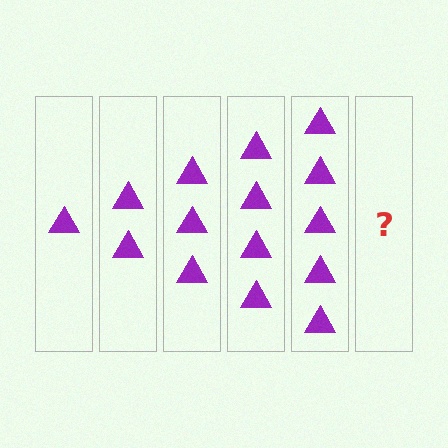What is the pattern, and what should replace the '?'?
The pattern is that each step adds one more triangle. The '?' should be 6 triangles.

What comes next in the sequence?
The next element should be 6 triangles.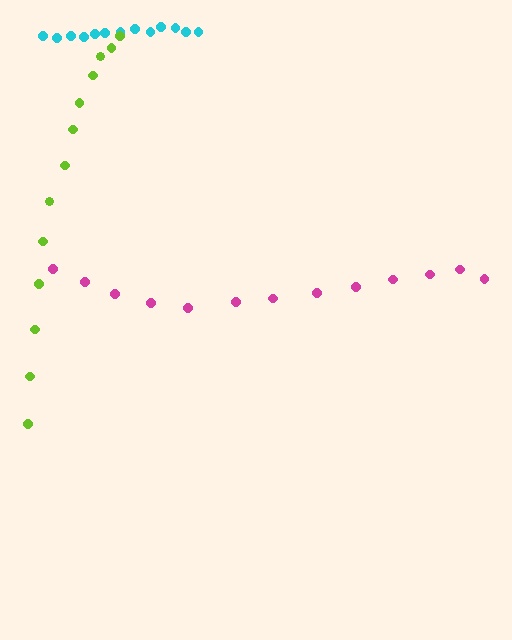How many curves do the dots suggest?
There are 3 distinct paths.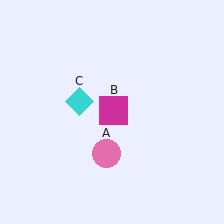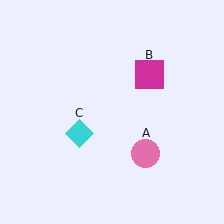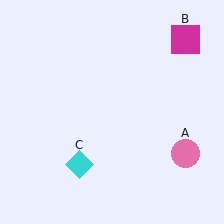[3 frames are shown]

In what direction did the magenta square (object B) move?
The magenta square (object B) moved up and to the right.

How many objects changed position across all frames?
3 objects changed position: pink circle (object A), magenta square (object B), cyan diamond (object C).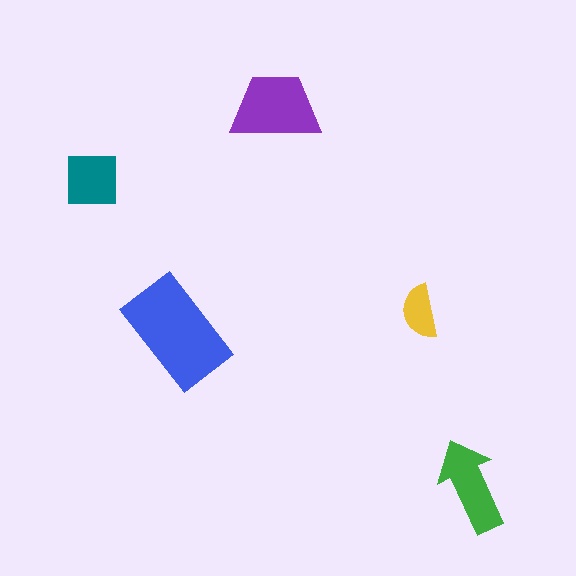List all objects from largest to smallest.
The blue rectangle, the purple trapezoid, the green arrow, the teal square, the yellow semicircle.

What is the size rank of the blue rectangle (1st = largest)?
1st.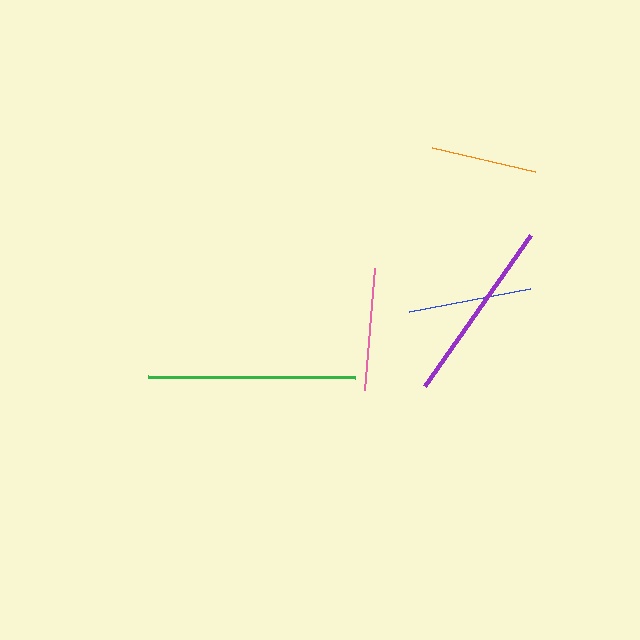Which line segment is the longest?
The green line is the longest at approximately 207 pixels.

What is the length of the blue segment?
The blue segment is approximately 123 pixels long.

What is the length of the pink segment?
The pink segment is approximately 122 pixels long.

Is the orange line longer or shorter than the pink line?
The pink line is longer than the orange line.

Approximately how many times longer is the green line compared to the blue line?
The green line is approximately 1.7 times the length of the blue line.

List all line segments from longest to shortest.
From longest to shortest: green, purple, blue, pink, orange.